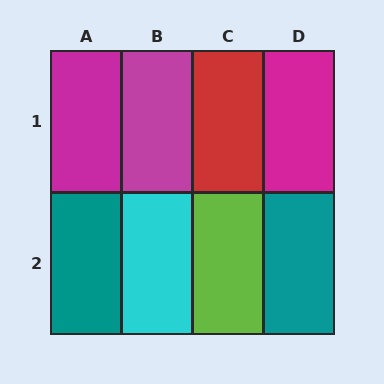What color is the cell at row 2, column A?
Teal.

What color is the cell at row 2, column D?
Teal.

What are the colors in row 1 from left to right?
Magenta, magenta, red, magenta.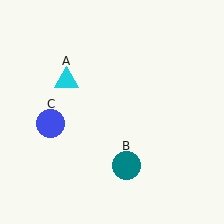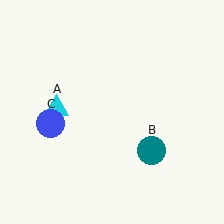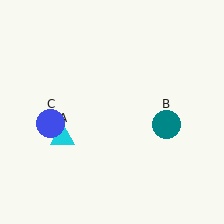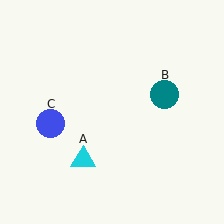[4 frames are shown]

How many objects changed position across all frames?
2 objects changed position: cyan triangle (object A), teal circle (object B).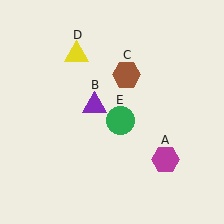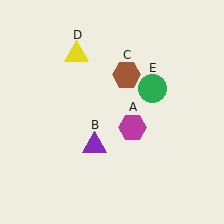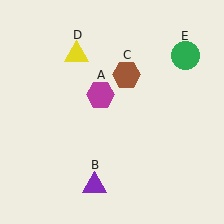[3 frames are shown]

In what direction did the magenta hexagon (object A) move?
The magenta hexagon (object A) moved up and to the left.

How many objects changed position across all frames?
3 objects changed position: magenta hexagon (object A), purple triangle (object B), green circle (object E).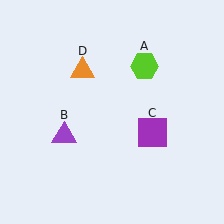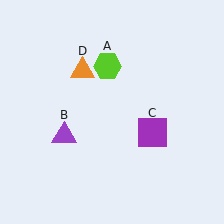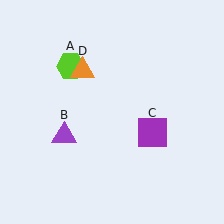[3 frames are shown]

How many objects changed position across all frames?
1 object changed position: lime hexagon (object A).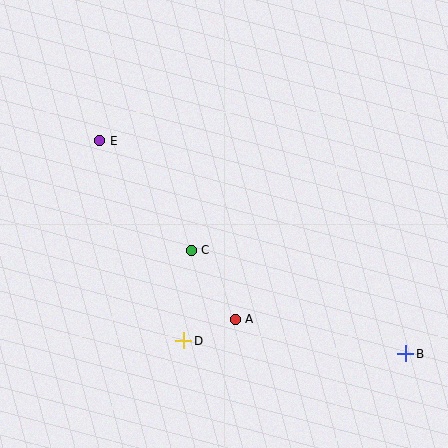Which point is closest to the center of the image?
Point C at (191, 250) is closest to the center.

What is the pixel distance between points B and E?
The distance between B and E is 373 pixels.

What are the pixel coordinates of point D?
Point D is at (184, 341).